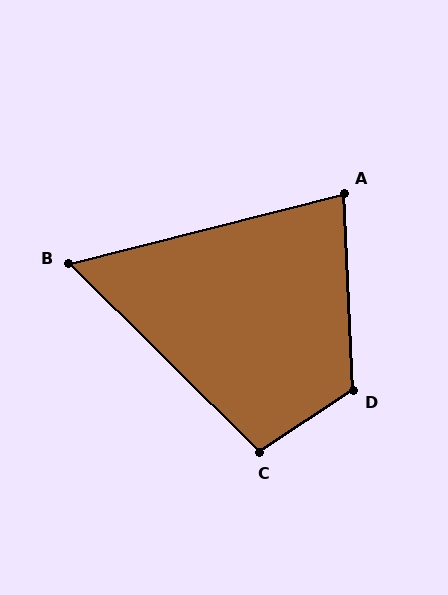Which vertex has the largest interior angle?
D, at approximately 121 degrees.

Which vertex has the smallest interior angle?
B, at approximately 59 degrees.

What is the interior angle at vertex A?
Approximately 78 degrees (acute).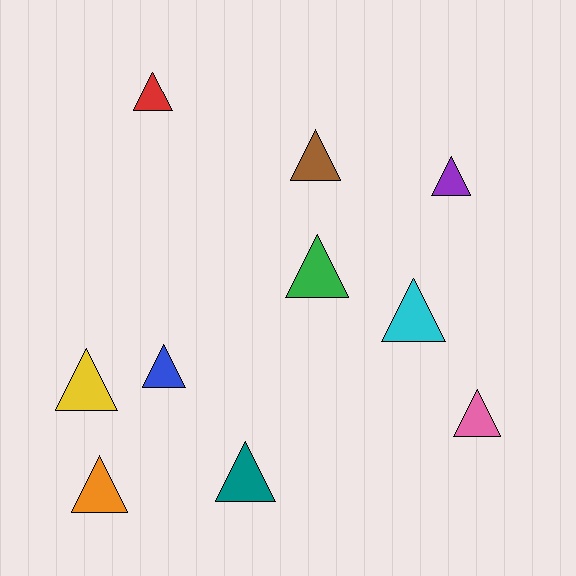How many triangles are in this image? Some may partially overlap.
There are 10 triangles.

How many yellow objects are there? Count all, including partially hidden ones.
There is 1 yellow object.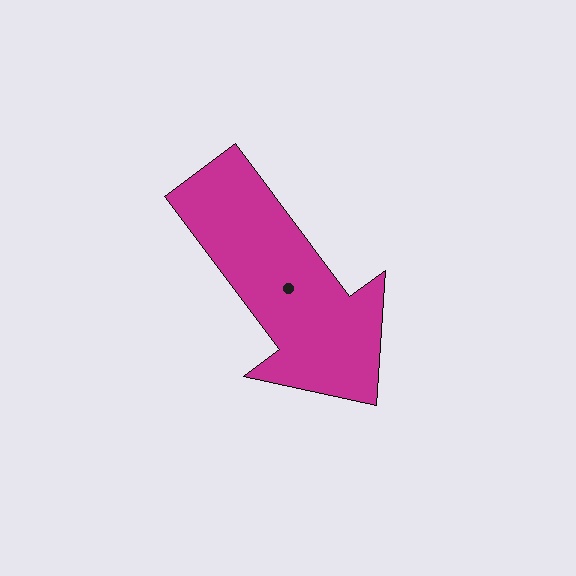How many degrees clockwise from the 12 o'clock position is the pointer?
Approximately 143 degrees.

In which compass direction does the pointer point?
Southeast.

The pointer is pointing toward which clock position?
Roughly 5 o'clock.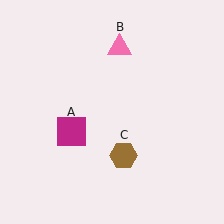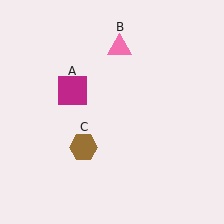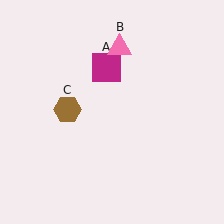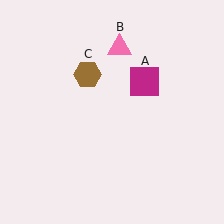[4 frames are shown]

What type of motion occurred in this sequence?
The magenta square (object A), brown hexagon (object C) rotated clockwise around the center of the scene.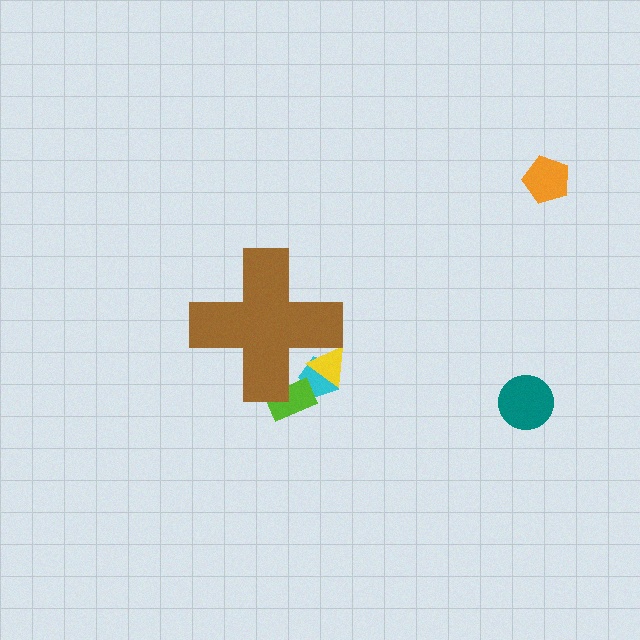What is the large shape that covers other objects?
A brown cross.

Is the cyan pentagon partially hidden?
Yes, the cyan pentagon is partially hidden behind the brown cross.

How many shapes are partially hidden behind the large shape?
3 shapes are partially hidden.